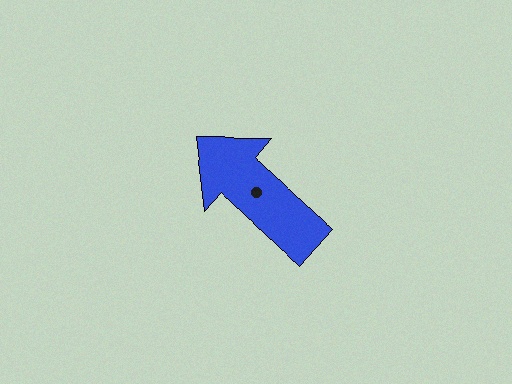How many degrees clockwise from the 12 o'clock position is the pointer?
Approximately 312 degrees.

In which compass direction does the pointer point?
Northwest.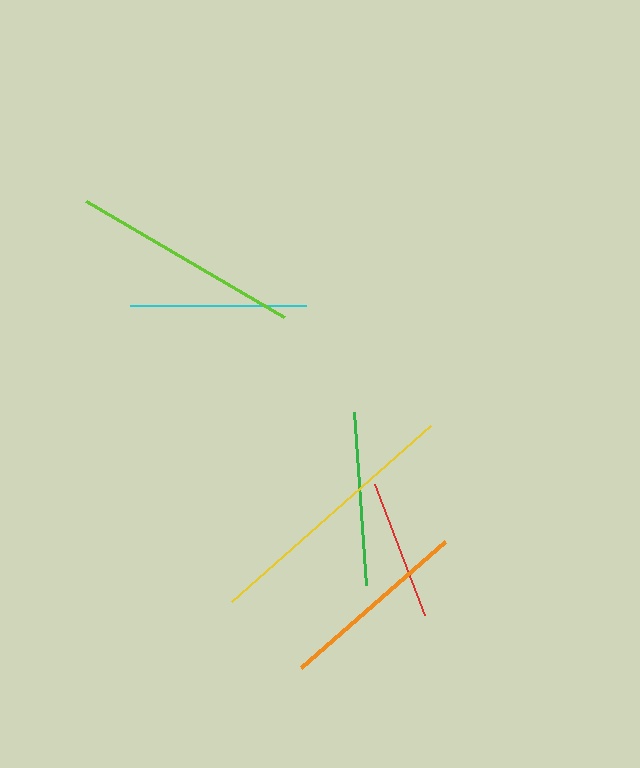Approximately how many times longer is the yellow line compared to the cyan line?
The yellow line is approximately 1.5 times the length of the cyan line.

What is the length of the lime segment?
The lime segment is approximately 229 pixels long.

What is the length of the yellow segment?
The yellow segment is approximately 266 pixels long.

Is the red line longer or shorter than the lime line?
The lime line is longer than the red line.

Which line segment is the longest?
The yellow line is the longest at approximately 266 pixels.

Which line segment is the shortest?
The red line is the shortest at approximately 140 pixels.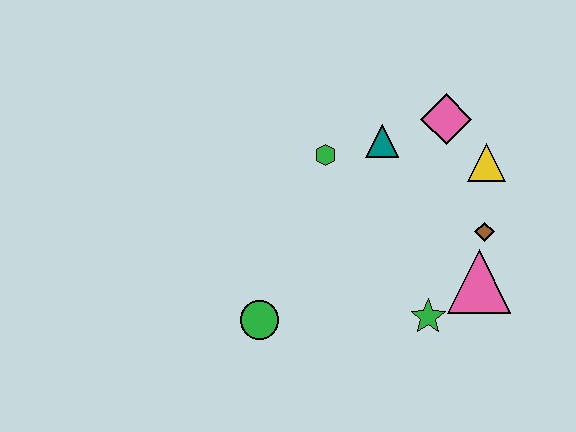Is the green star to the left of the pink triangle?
Yes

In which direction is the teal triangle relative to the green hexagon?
The teal triangle is to the right of the green hexagon.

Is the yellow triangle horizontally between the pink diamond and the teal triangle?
No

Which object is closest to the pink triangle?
The brown diamond is closest to the pink triangle.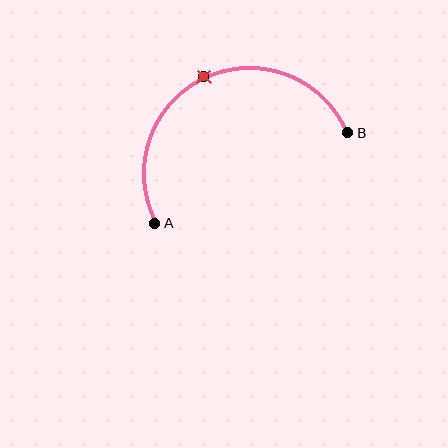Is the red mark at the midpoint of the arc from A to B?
Yes. The red mark lies on the arc at equal arc-length from both A and B — it is the arc midpoint.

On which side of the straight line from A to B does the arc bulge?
The arc bulges above the straight line connecting A and B.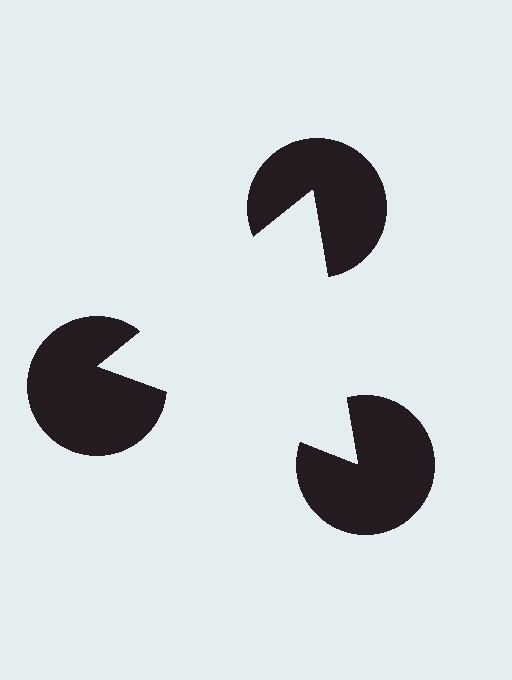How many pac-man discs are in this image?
There are 3 — one at each vertex of the illusory triangle.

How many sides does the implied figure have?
3 sides.